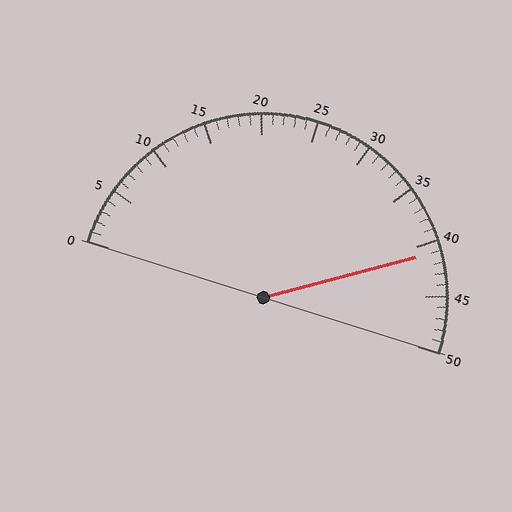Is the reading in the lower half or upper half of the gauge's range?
The reading is in the upper half of the range (0 to 50).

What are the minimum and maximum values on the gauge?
The gauge ranges from 0 to 50.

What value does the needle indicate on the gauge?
The needle indicates approximately 41.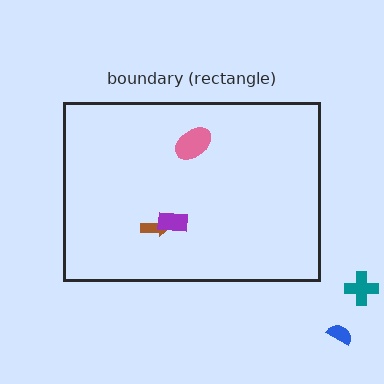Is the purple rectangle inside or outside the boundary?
Inside.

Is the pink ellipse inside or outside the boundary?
Inside.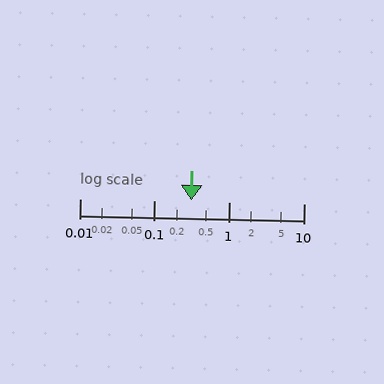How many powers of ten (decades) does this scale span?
The scale spans 3 decades, from 0.01 to 10.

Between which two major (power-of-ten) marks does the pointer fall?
The pointer is between 0.1 and 1.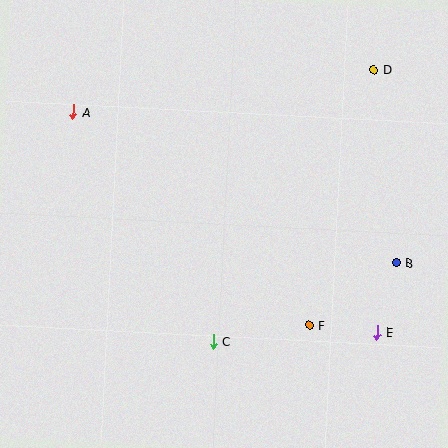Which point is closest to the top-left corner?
Point A is closest to the top-left corner.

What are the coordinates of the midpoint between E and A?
The midpoint between E and A is at (225, 222).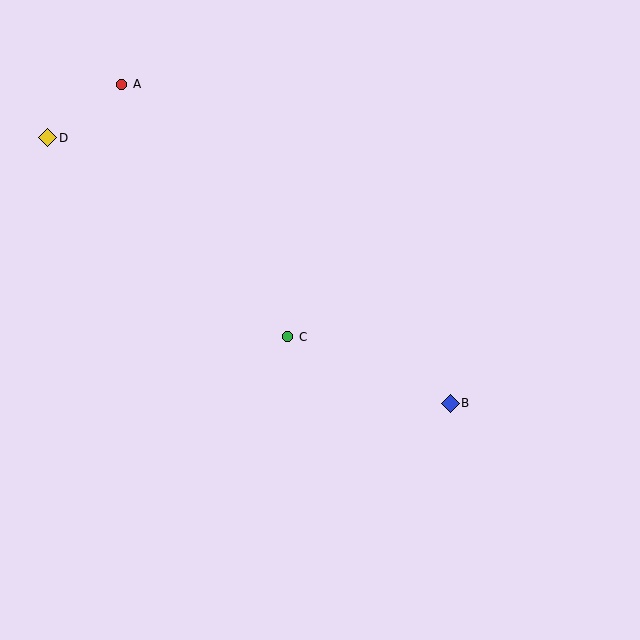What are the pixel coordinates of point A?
Point A is at (122, 84).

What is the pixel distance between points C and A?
The distance between C and A is 302 pixels.